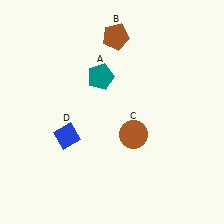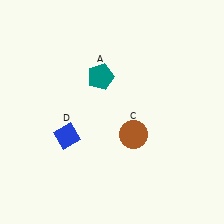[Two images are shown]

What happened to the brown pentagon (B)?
The brown pentagon (B) was removed in Image 2. It was in the top-right area of Image 1.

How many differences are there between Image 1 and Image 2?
There is 1 difference between the two images.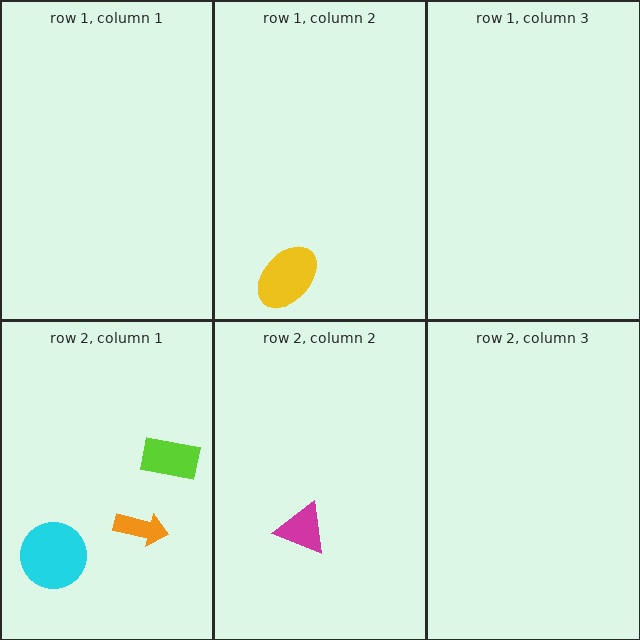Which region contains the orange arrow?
The row 2, column 1 region.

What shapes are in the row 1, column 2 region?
The yellow ellipse.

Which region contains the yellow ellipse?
The row 1, column 2 region.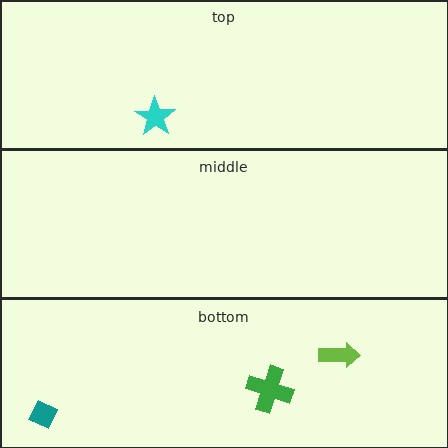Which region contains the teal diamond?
The bottom region.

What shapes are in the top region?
The cyan star.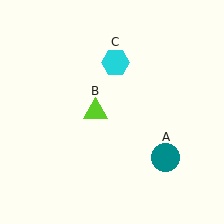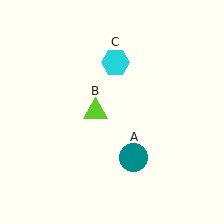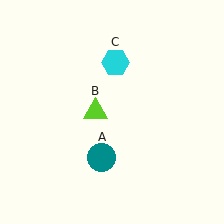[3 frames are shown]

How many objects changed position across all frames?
1 object changed position: teal circle (object A).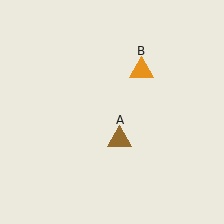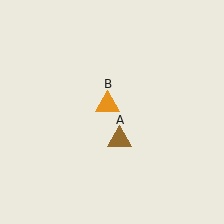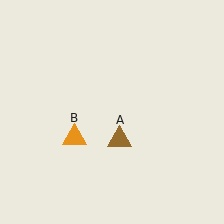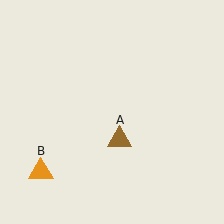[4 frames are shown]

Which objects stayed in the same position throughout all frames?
Brown triangle (object A) remained stationary.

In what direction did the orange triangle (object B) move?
The orange triangle (object B) moved down and to the left.